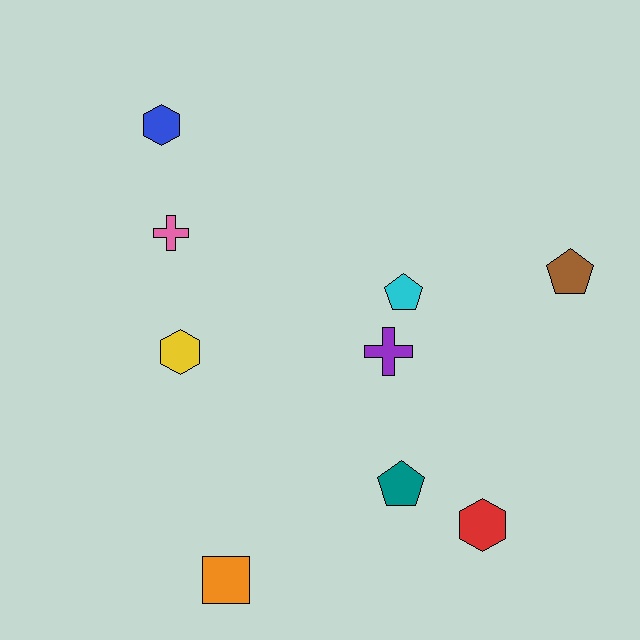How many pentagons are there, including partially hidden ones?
There are 3 pentagons.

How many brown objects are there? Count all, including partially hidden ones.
There is 1 brown object.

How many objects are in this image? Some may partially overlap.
There are 9 objects.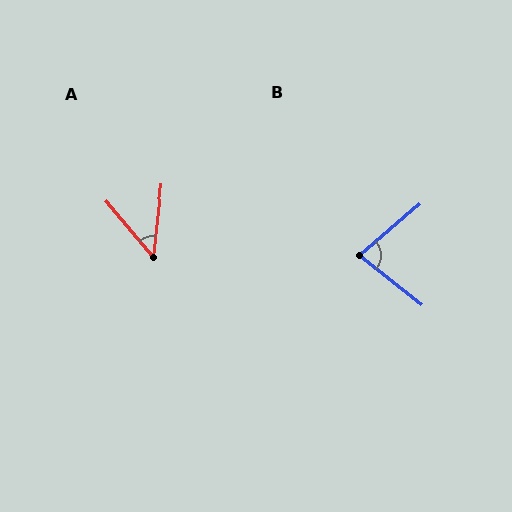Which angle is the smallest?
A, at approximately 47 degrees.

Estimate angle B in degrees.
Approximately 79 degrees.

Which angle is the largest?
B, at approximately 79 degrees.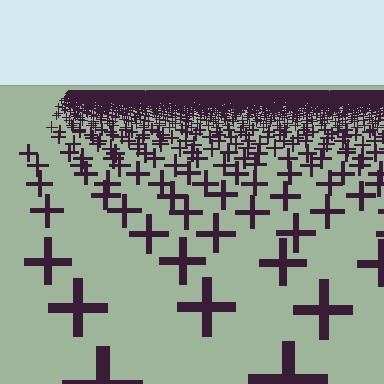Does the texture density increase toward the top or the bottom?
Density increases toward the top.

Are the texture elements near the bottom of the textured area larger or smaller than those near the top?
Larger. Near the bottom, elements are closer to the viewer and appear at a bigger on-screen size.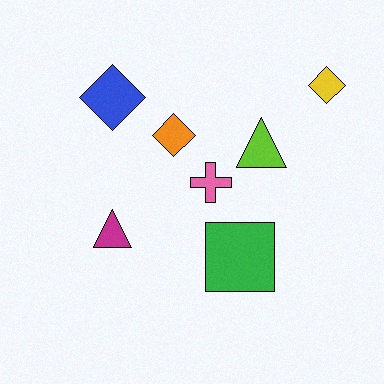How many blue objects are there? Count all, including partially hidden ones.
There is 1 blue object.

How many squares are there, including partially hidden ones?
There is 1 square.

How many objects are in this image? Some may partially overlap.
There are 7 objects.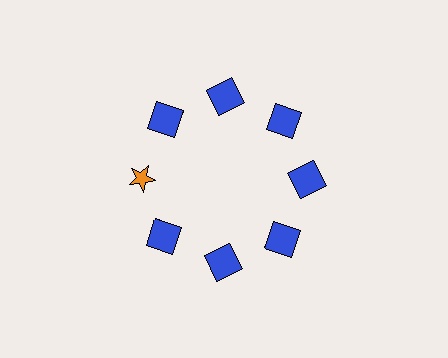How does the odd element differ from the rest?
It differs in both color (orange instead of blue) and shape (star instead of square).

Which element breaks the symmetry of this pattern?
The orange star at roughly the 9 o'clock position breaks the symmetry. All other shapes are blue squares.